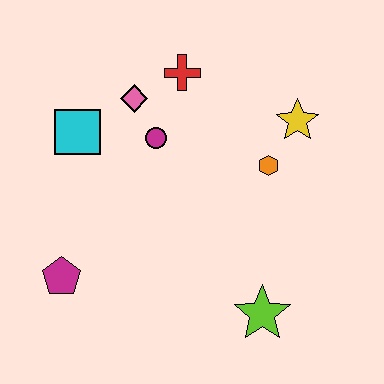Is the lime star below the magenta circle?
Yes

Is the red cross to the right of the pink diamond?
Yes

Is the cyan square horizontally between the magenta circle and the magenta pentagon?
Yes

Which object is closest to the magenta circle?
The pink diamond is closest to the magenta circle.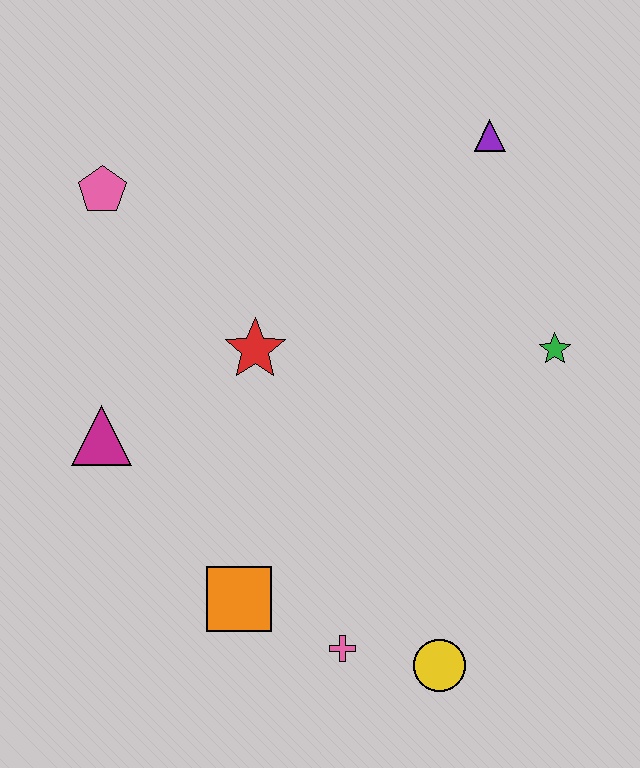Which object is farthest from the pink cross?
The purple triangle is farthest from the pink cross.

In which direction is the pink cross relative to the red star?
The pink cross is below the red star.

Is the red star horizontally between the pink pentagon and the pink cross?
Yes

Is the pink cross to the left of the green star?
Yes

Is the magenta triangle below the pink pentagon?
Yes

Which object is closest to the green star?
The purple triangle is closest to the green star.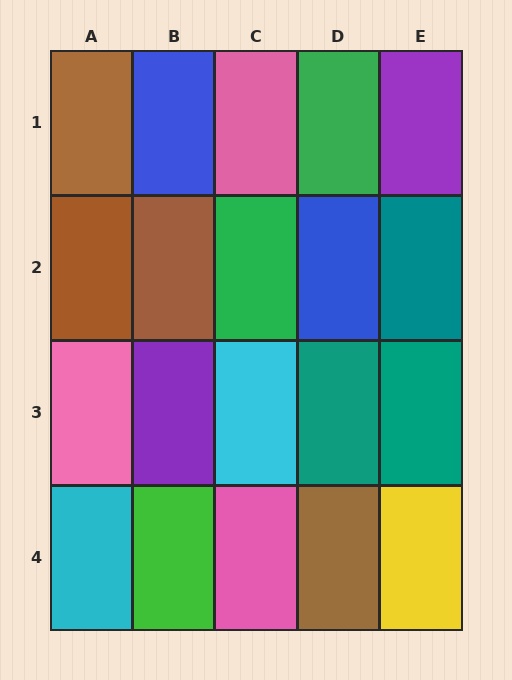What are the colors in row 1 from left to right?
Brown, blue, pink, green, purple.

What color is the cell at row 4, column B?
Green.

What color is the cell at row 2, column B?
Brown.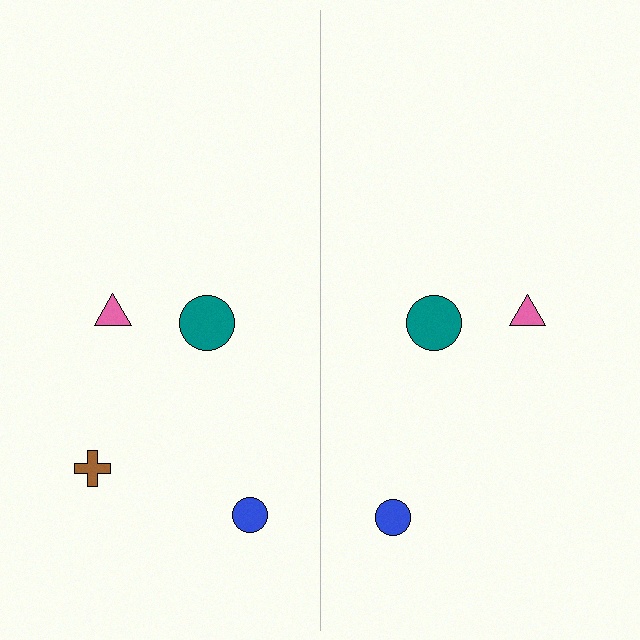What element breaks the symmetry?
A brown cross is missing from the right side.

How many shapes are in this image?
There are 7 shapes in this image.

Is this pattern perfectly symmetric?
No, the pattern is not perfectly symmetric. A brown cross is missing from the right side.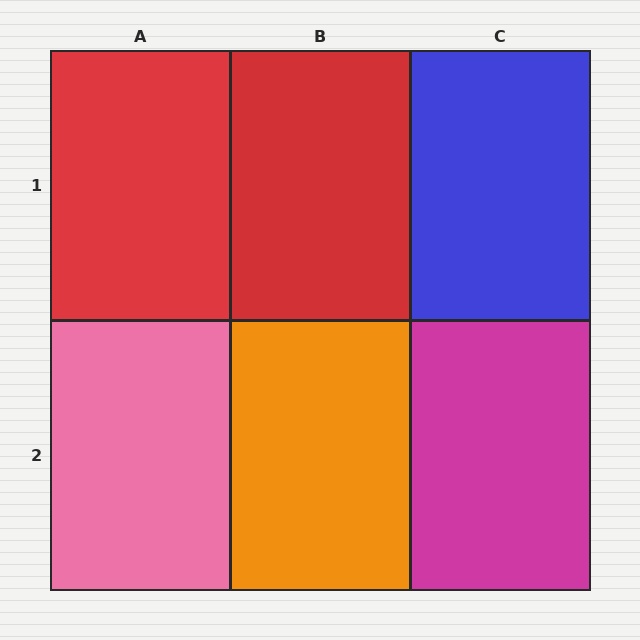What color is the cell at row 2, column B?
Orange.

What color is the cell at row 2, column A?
Pink.